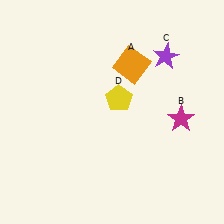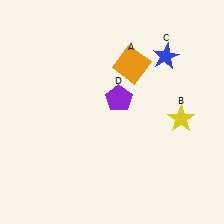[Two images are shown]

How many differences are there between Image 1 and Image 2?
There are 3 differences between the two images.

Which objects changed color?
B changed from magenta to yellow. C changed from purple to blue. D changed from yellow to purple.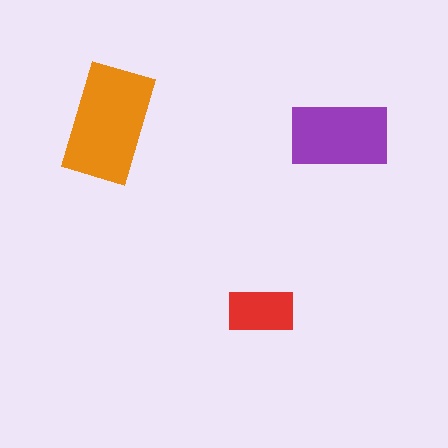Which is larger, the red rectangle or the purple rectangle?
The purple one.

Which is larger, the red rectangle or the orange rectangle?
The orange one.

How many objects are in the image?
There are 3 objects in the image.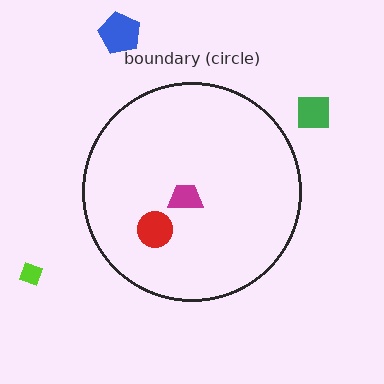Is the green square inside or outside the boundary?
Outside.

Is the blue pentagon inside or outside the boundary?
Outside.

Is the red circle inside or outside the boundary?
Inside.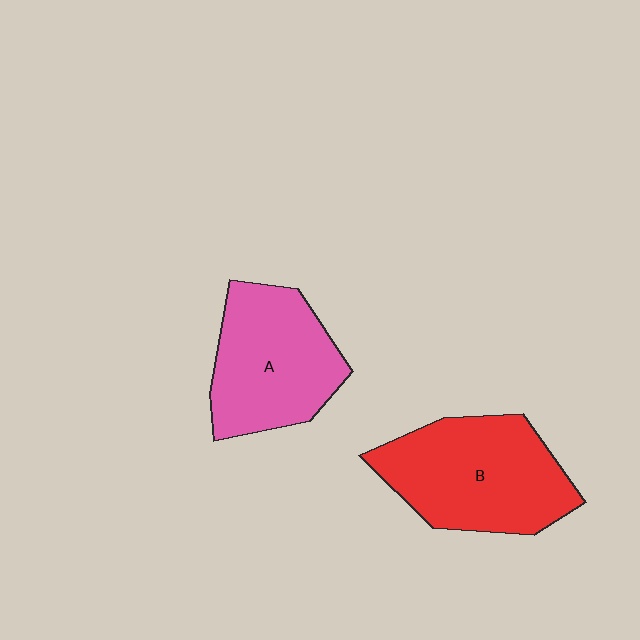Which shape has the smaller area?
Shape A (pink).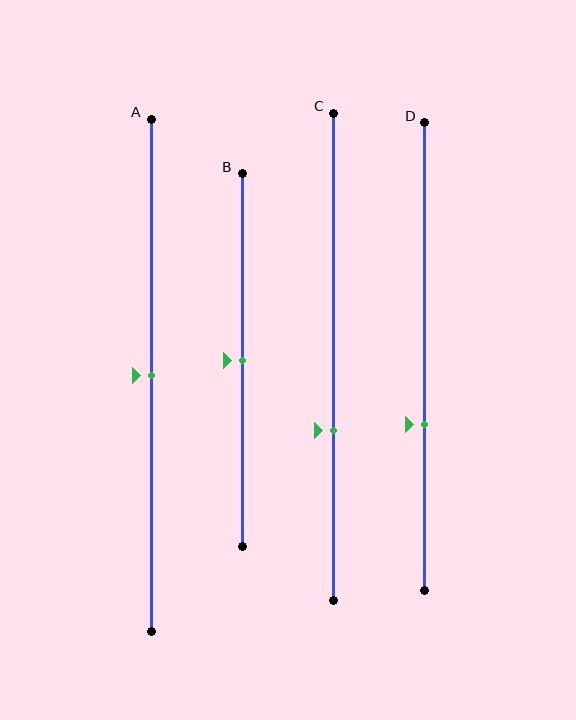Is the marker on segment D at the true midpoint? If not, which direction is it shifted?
No, the marker on segment D is shifted downward by about 15% of the segment length.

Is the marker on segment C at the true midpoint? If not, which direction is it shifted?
No, the marker on segment C is shifted downward by about 15% of the segment length.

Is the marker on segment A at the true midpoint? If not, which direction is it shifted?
Yes, the marker on segment A is at the true midpoint.